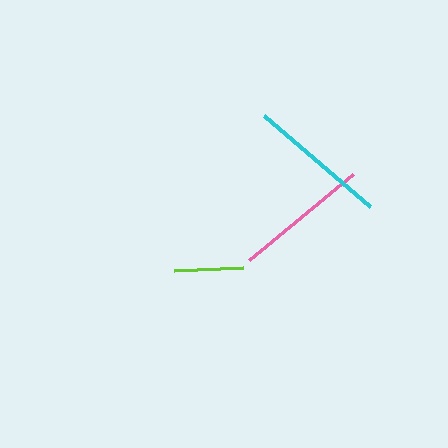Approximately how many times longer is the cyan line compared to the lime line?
The cyan line is approximately 2.0 times the length of the lime line.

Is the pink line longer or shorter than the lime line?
The pink line is longer than the lime line.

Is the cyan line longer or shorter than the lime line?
The cyan line is longer than the lime line.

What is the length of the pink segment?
The pink segment is approximately 135 pixels long.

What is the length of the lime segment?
The lime segment is approximately 69 pixels long.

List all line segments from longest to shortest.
From longest to shortest: cyan, pink, lime.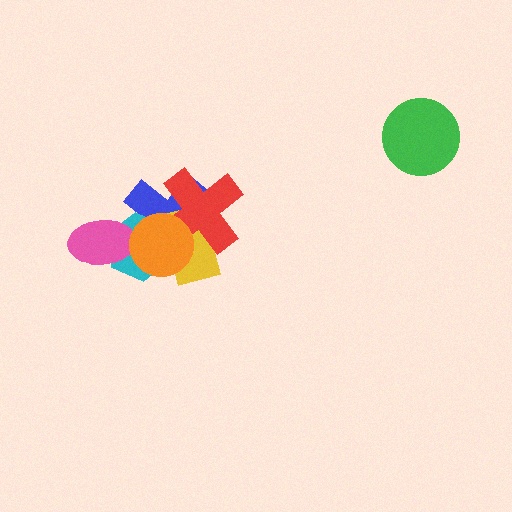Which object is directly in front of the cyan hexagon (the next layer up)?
The yellow rectangle is directly in front of the cyan hexagon.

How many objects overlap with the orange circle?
4 objects overlap with the orange circle.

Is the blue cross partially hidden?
Yes, it is partially covered by another shape.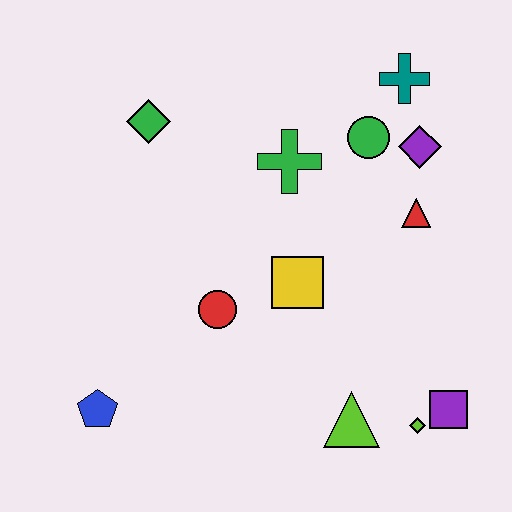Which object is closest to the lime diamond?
The purple square is closest to the lime diamond.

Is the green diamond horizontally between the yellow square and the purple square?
No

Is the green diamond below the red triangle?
No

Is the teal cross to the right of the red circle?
Yes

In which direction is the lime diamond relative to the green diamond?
The lime diamond is below the green diamond.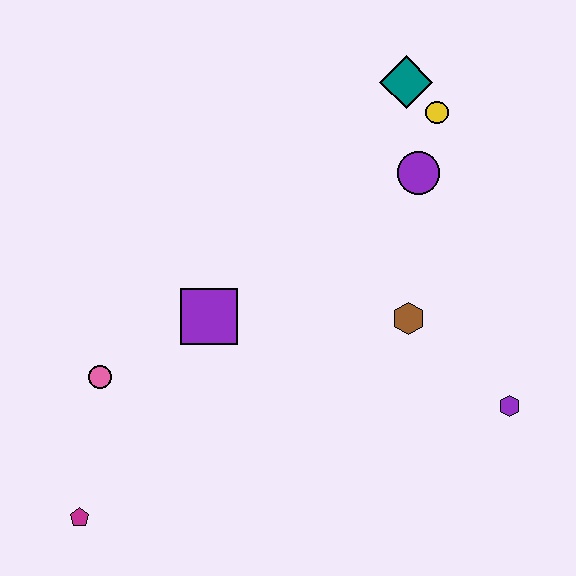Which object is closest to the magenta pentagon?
The pink circle is closest to the magenta pentagon.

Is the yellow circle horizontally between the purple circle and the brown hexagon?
No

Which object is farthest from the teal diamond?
The magenta pentagon is farthest from the teal diamond.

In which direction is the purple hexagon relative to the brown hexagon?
The purple hexagon is to the right of the brown hexagon.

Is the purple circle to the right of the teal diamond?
Yes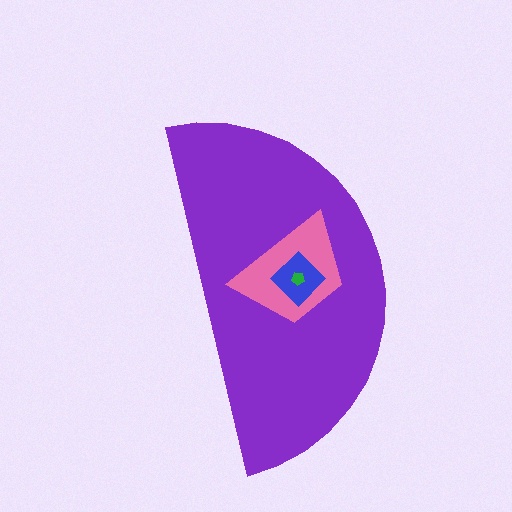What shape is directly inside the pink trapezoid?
The blue diamond.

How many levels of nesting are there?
4.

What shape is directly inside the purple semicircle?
The pink trapezoid.